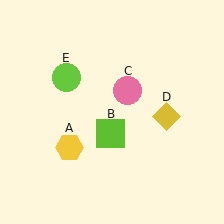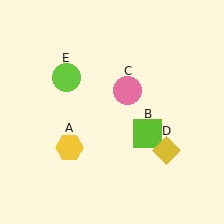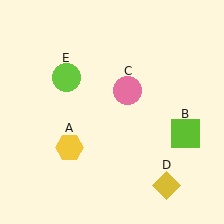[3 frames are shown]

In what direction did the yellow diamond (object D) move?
The yellow diamond (object D) moved down.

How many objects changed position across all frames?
2 objects changed position: lime square (object B), yellow diamond (object D).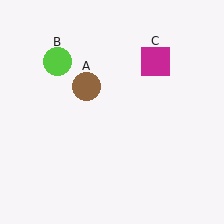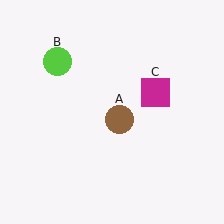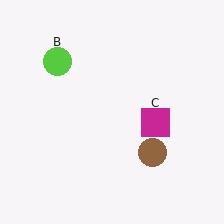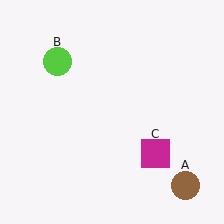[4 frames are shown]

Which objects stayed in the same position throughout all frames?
Lime circle (object B) remained stationary.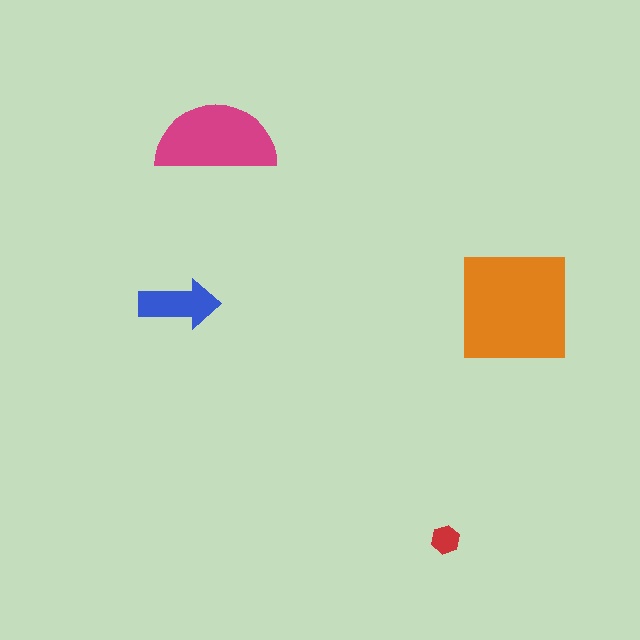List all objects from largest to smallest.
The orange square, the magenta semicircle, the blue arrow, the red hexagon.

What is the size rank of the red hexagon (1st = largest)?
4th.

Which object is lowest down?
The red hexagon is bottommost.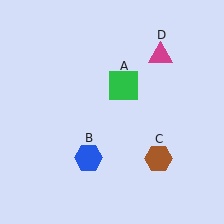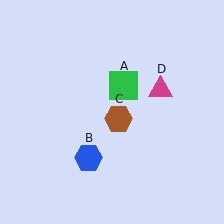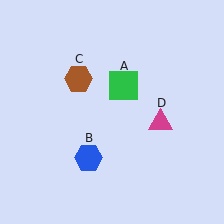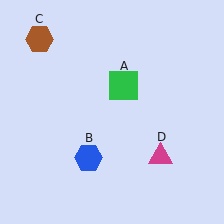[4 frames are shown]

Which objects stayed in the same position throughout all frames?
Green square (object A) and blue hexagon (object B) remained stationary.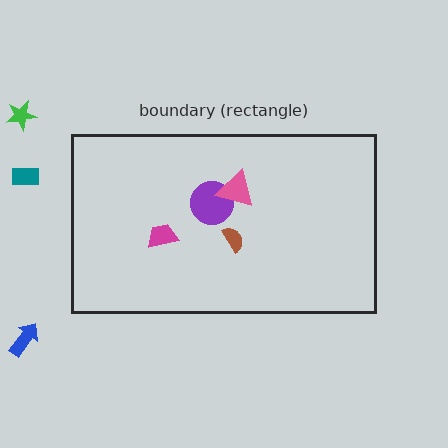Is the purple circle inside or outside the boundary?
Inside.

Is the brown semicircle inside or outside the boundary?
Inside.